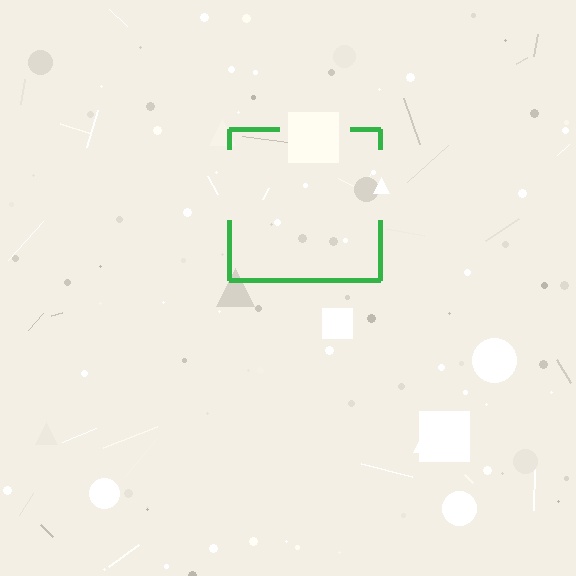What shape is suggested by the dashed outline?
The dashed outline suggests a square.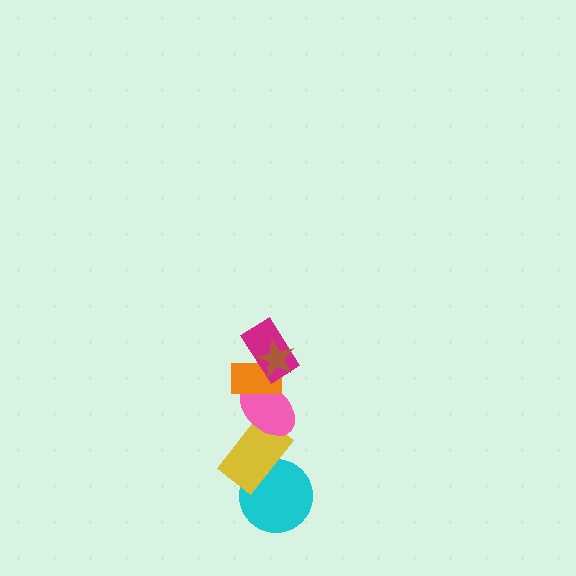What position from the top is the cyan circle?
The cyan circle is 6th from the top.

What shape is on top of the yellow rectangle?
The pink ellipse is on top of the yellow rectangle.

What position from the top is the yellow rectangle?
The yellow rectangle is 5th from the top.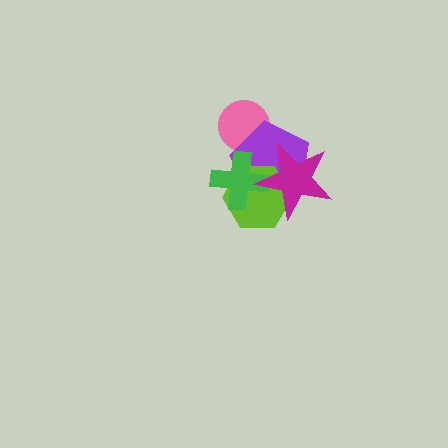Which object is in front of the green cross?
The magenta star is in front of the green cross.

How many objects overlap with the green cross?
3 objects overlap with the green cross.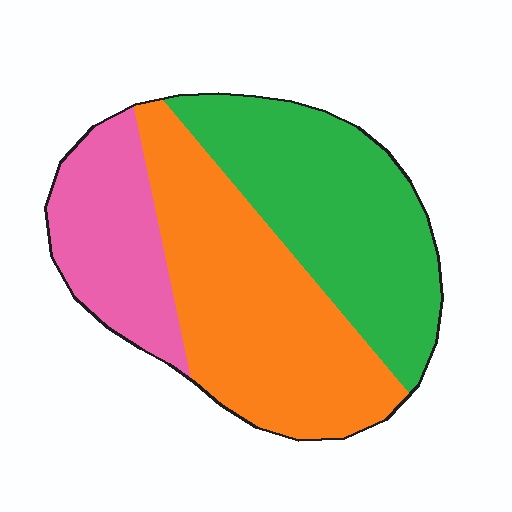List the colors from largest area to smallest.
From largest to smallest: orange, green, pink.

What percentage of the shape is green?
Green covers roughly 35% of the shape.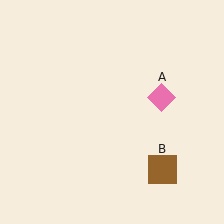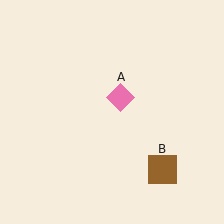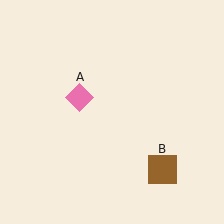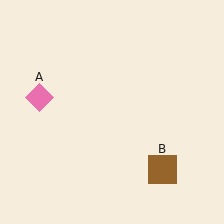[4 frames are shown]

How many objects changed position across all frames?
1 object changed position: pink diamond (object A).